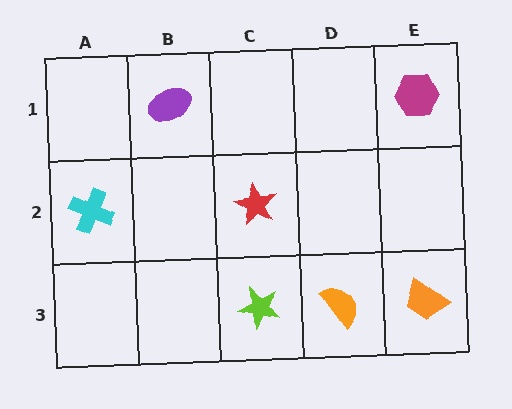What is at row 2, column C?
A red star.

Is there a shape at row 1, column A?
No, that cell is empty.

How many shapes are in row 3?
3 shapes.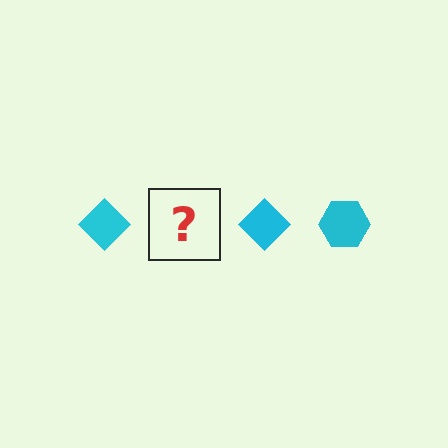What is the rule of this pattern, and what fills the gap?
The rule is that the pattern cycles through diamond, hexagon shapes in cyan. The gap should be filled with a cyan hexagon.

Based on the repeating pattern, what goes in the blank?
The blank should be a cyan hexagon.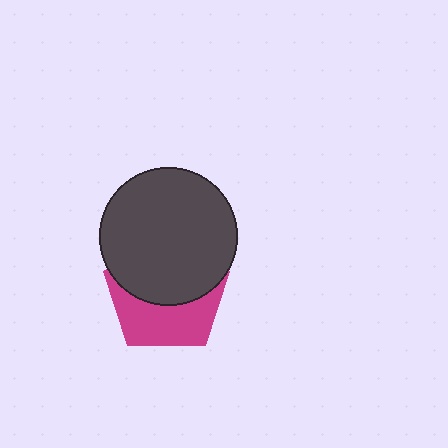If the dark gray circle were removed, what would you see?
You would see the complete magenta pentagon.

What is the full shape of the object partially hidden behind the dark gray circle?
The partially hidden object is a magenta pentagon.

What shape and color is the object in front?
The object in front is a dark gray circle.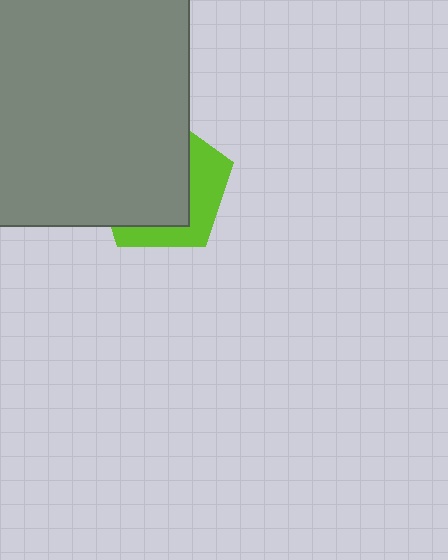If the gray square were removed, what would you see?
You would see the complete lime pentagon.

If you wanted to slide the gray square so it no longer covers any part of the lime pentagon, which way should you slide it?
Slide it left — that is the most direct way to separate the two shapes.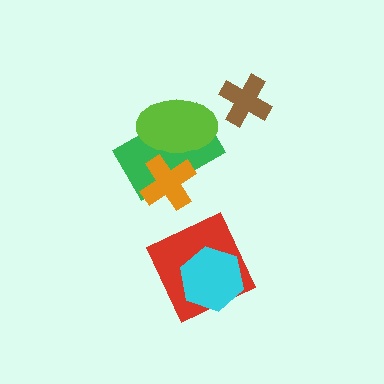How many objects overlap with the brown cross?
0 objects overlap with the brown cross.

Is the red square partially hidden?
Yes, it is partially covered by another shape.